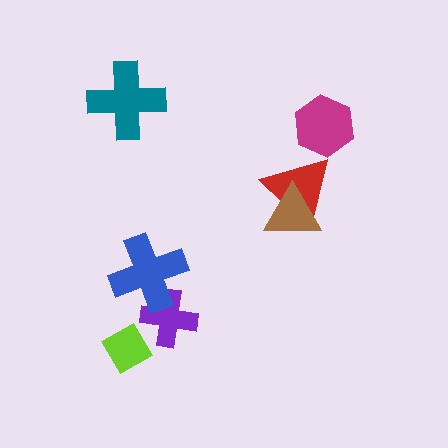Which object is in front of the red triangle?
The brown triangle is in front of the red triangle.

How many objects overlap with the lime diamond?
0 objects overlap with the lime diamond.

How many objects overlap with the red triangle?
1 object overlaps with the red triangle.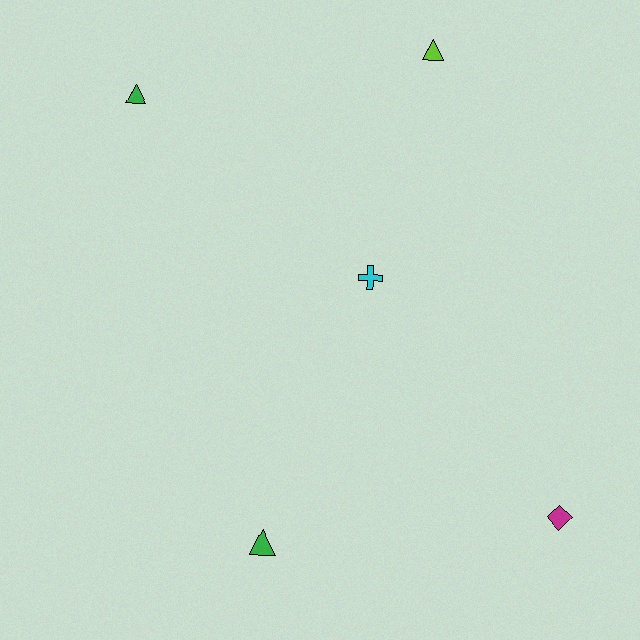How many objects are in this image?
There are 5 objects.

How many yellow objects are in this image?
There are no yellow objects.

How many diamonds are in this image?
There is 1 diamond.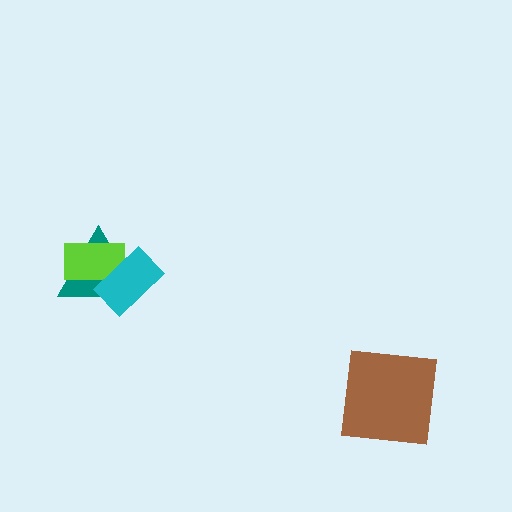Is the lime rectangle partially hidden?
Yes, it is partially covered by another shape.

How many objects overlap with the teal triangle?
2 objects overlap with the teal triangle.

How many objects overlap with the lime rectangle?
2 objects overlap with the lime rectangle.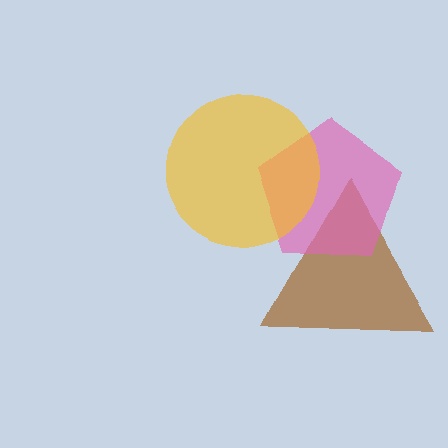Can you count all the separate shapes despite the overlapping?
Yes, there are 3 separate shapes.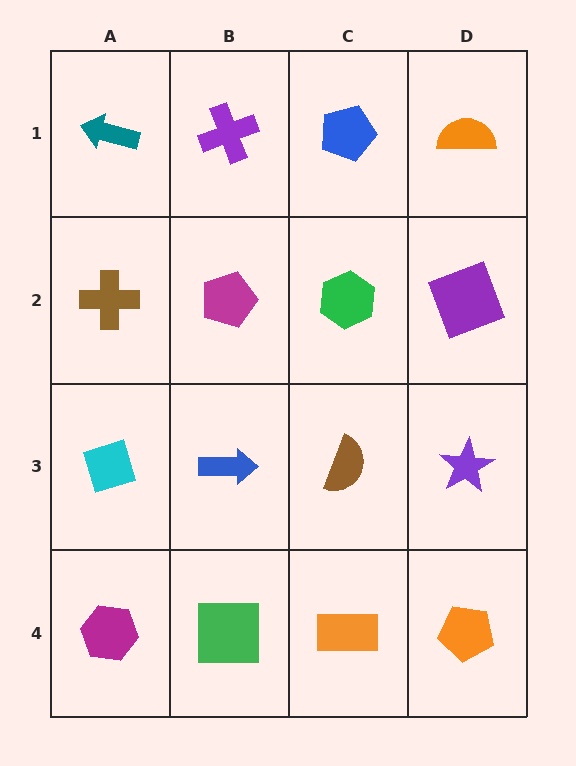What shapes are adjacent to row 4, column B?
A blue arrow (row 3, column B), a magenta hexagon (row 4, column A), an orange rectangle (row 4, column C).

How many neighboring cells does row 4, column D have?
2.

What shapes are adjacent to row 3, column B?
A magenta pentagon (row 2, column B), a green square (row 4, column B), a cyan diamond (row 3, column A), a brown semicircle (row 3, column C).